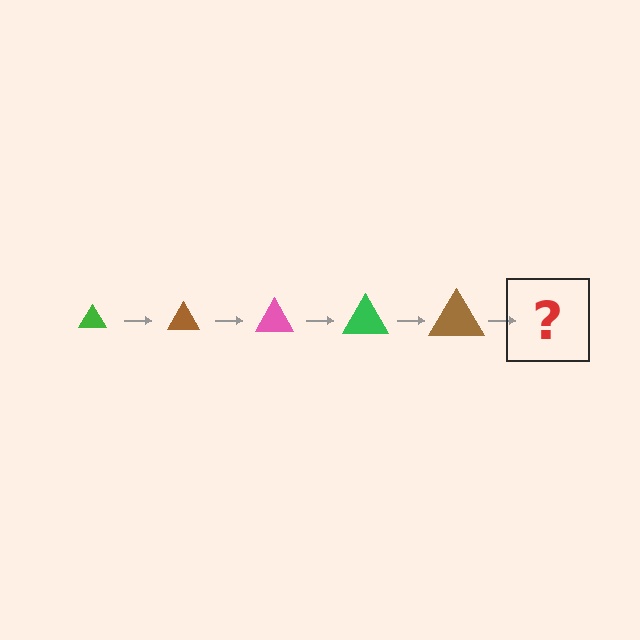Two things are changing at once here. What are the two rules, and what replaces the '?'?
The two rules are that the triangle grows larger each step and the color cycles through green, brown, and pink. The '?' should be a pink triangle, larger than the previous one.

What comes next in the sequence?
The next element should be a pink triangle, larger than the previous one.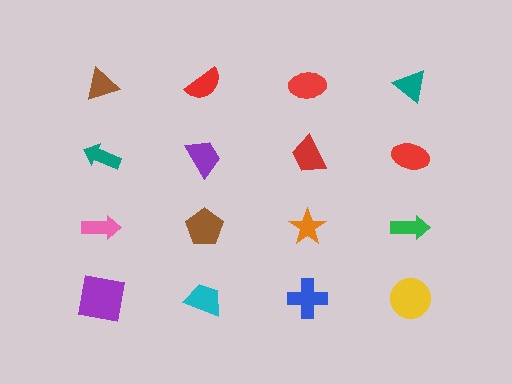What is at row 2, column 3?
A red trapezoid.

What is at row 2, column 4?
A red ellipse.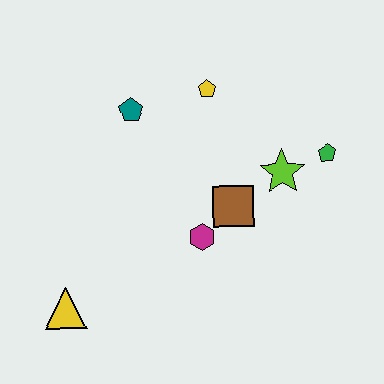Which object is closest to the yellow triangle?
The magenta hexagon is closest to the yellow triangle.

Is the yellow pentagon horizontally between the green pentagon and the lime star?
No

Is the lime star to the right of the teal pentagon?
Yes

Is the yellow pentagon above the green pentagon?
Yes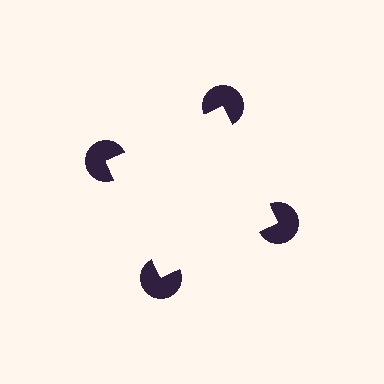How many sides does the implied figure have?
4 sides.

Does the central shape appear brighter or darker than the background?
It typically appears slightly brighter than the background, even though no actual brightness change is drawn.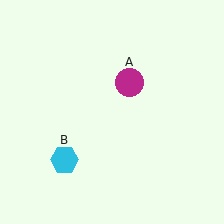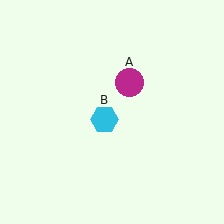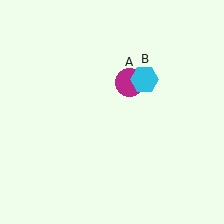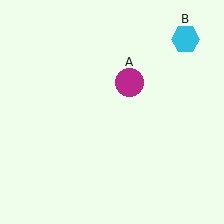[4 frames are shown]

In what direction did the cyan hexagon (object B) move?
The cyan hexagon (object B) moved up and to the right.